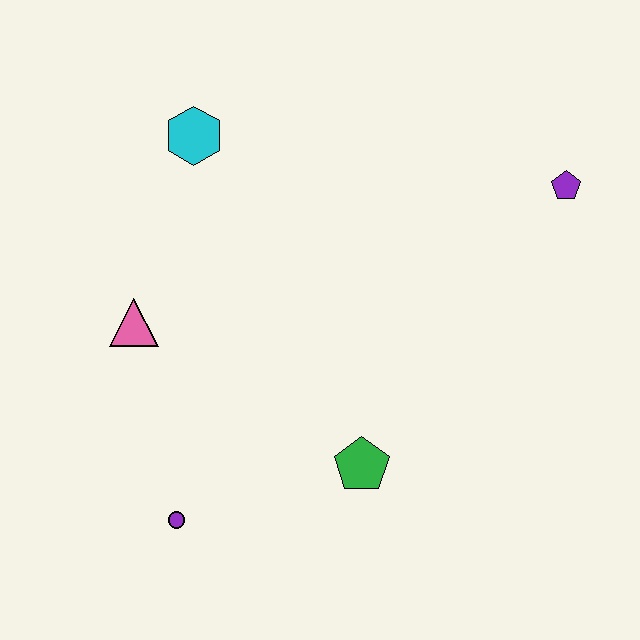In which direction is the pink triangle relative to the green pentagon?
The pink triangle is to the left of the green pentagon.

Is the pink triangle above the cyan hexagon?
No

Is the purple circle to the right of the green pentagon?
No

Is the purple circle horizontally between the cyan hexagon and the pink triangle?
Yes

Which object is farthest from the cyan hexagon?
The purple circle is farthest from the cyan hexagon.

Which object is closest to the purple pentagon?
The green pentagon is closest to the purple pentagon.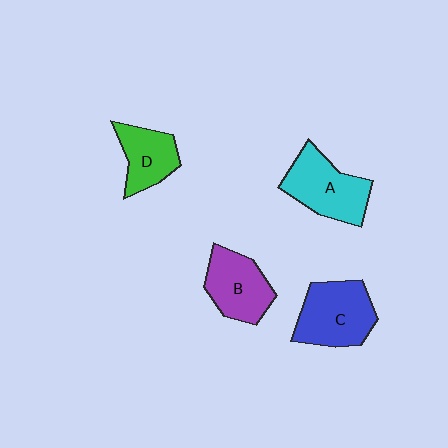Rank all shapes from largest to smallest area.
From largest to smallest: C (blue), A (cyan), B (purple), D (green).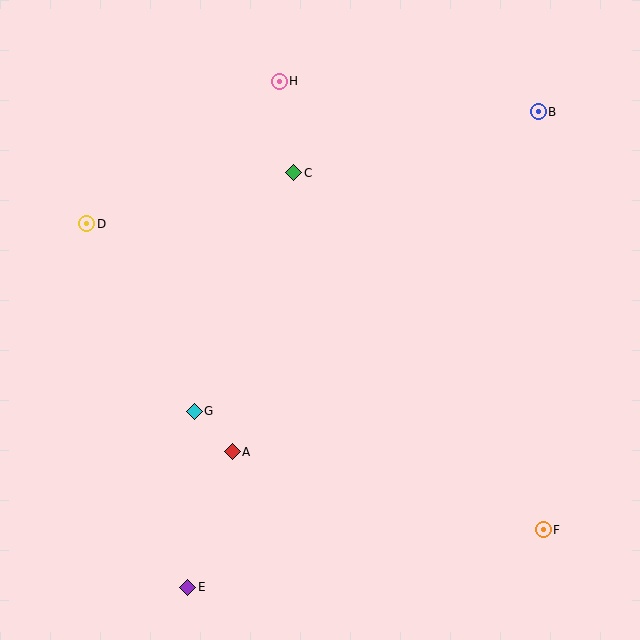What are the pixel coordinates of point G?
Point G is at (194, 411).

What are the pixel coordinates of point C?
Point C is at (294, 173).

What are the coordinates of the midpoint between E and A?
The midpoint between E and A is at (210, 520).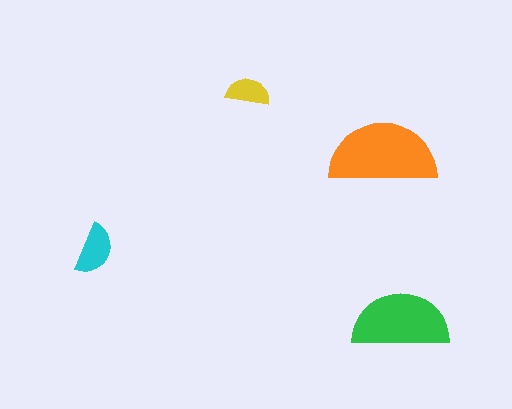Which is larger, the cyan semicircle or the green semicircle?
The green one.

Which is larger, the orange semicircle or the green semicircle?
The orange one.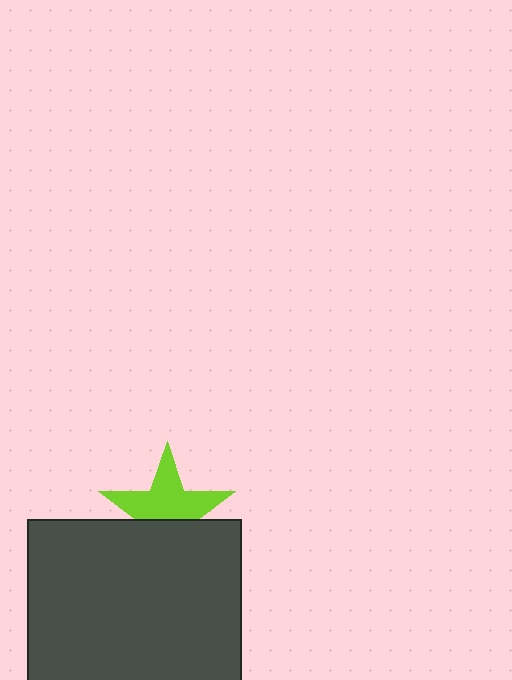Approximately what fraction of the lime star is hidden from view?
Roughly 40% of the lime star is hidden behind the dark gray square.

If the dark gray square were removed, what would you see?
You would see the complete lime star.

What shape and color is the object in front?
The object in front is a dark gray square.